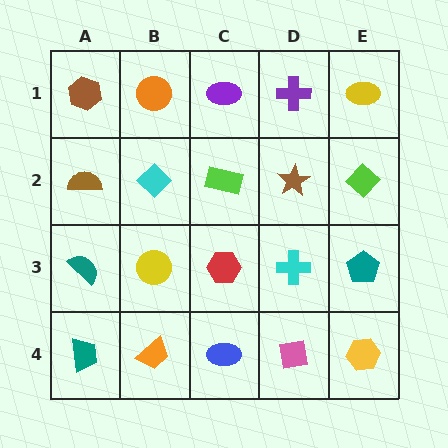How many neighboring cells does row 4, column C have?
3.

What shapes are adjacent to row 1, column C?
A lime rectangle (row 2, column C), an orange circle (row 1, column B), a purple cross (row 1, column D).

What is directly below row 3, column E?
A yellow hexagon.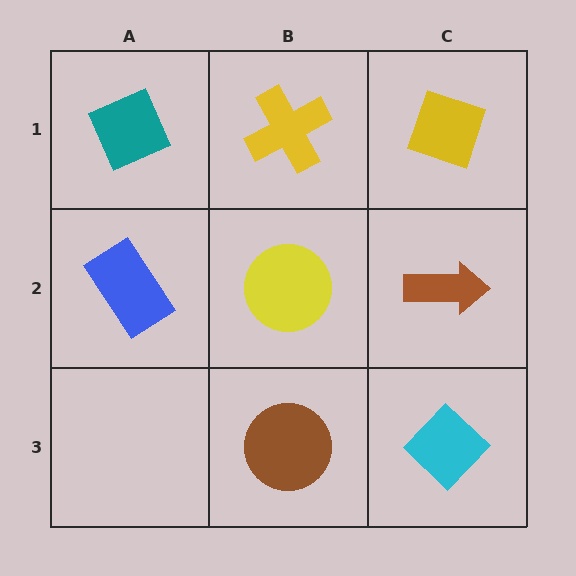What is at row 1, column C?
A yellow diamond.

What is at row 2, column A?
A blue rectangle.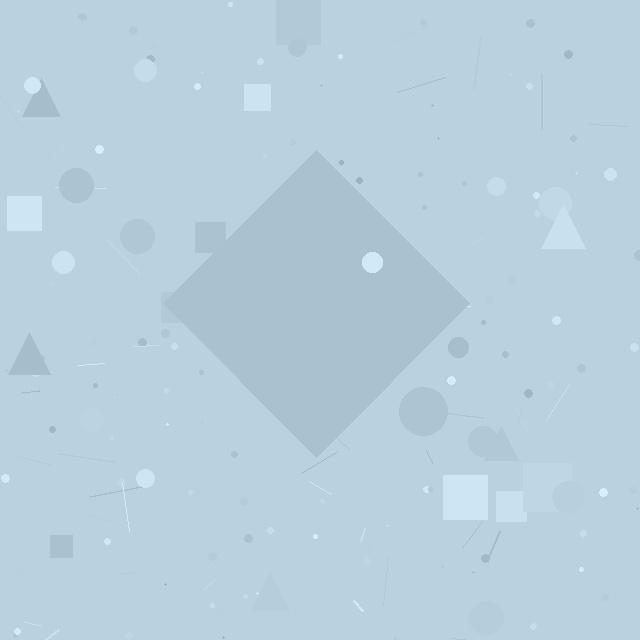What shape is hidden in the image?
A diamond is hidden in the image.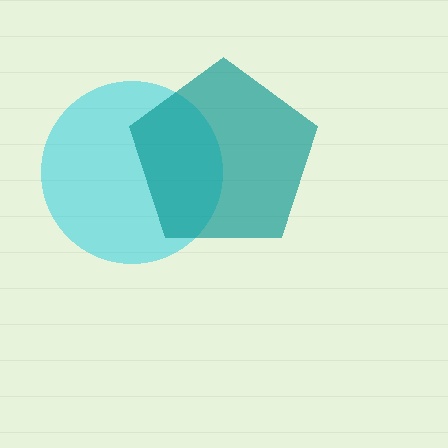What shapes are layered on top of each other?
The layered shapes are: a cyan circle, a teal pentagon.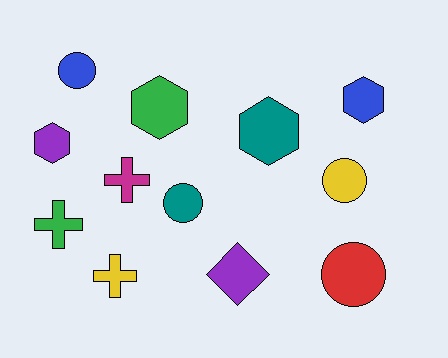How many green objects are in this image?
There are 2 green objects.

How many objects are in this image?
There are 12 objects.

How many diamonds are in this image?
There is 1 diamond.